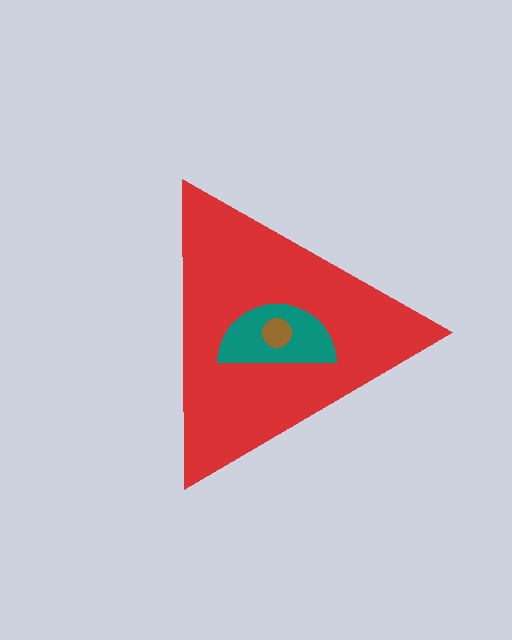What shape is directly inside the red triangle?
The teal semicircle.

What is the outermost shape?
The red triangle.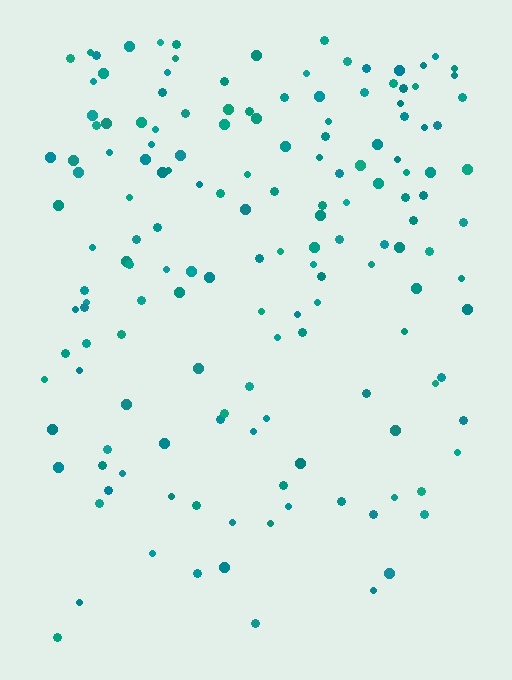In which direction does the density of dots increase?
From bottom to top, with the top side densest.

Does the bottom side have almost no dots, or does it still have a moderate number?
Still a moderate number, just noticeably fewer than the top.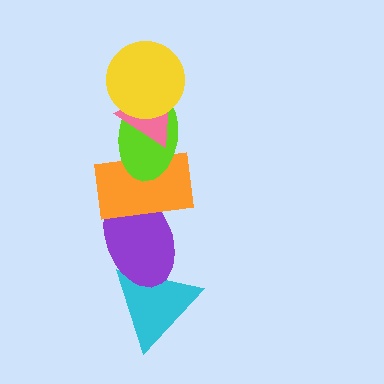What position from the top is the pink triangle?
The pink triangle is 2nd from the top.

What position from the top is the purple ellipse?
The purple ellipse is 5th from the top.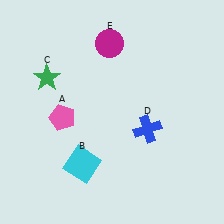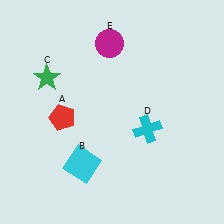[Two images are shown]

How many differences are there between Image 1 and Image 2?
There are 2 differences between the two images.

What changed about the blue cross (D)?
In Image 1, D is blue. In Image 2, it changed to cyan.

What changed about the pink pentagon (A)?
In Image 1, A is pink. In Image 2, it changed to red.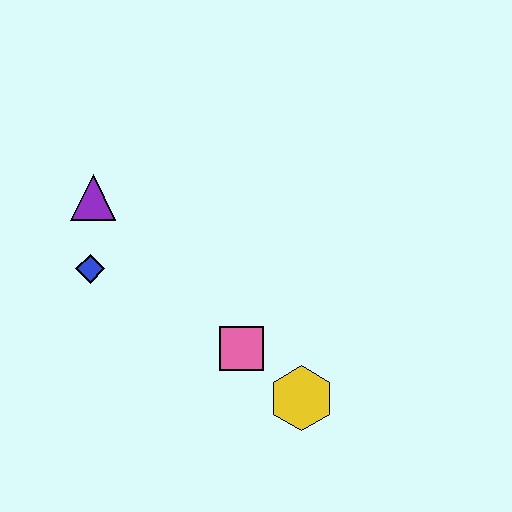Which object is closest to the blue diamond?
The purple triangle is closest to the blue diamond.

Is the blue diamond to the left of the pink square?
Yes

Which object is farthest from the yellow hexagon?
The purple triangle is farthest from the yellow hexagon.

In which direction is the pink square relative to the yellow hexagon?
The pink square is to the left of the yellow hexagon.